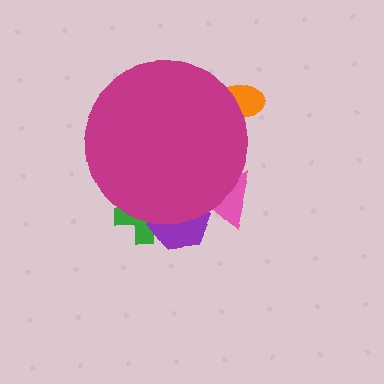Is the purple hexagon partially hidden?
Yes, the purple hexagon is partially hidden behind the magenta circle.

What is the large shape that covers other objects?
A magenta circle.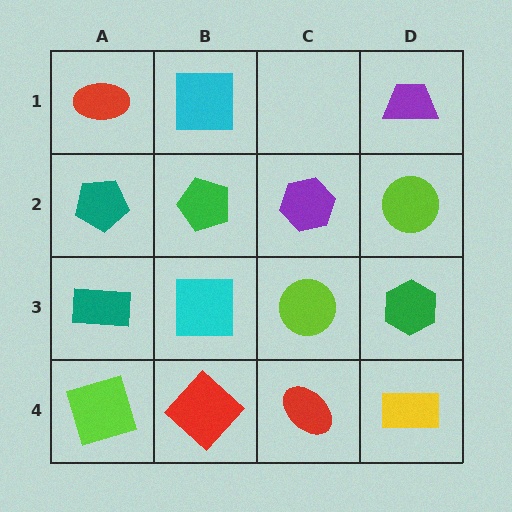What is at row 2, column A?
A teal pentagon.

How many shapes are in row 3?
4 shapes.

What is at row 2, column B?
A green pentagon.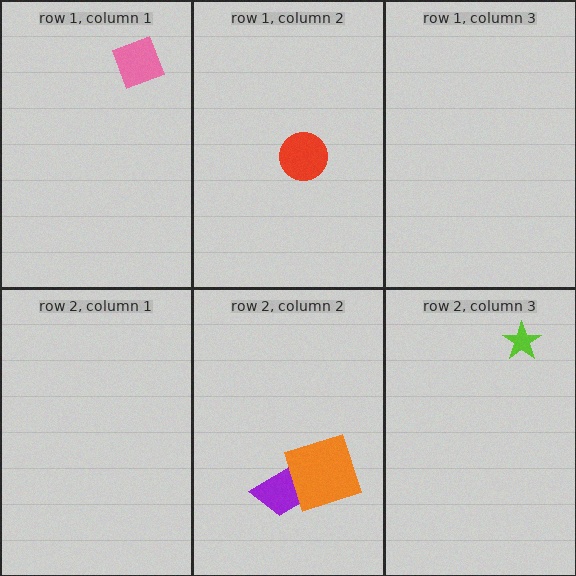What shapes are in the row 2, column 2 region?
The purple trapezoid, the orange square.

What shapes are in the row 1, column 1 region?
The pink diamond.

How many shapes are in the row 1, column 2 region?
1.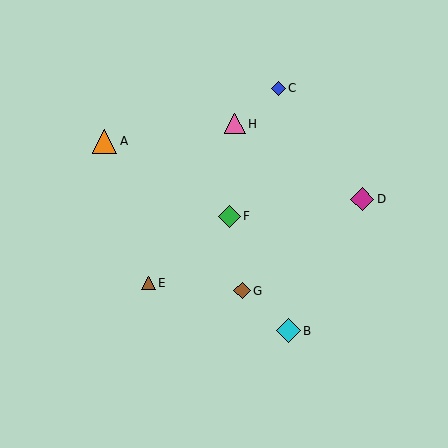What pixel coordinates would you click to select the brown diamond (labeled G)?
Click at (242, 291) to select the brown diamond G.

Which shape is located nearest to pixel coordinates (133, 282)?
The brown triangle (labeled E) at (148, 283) is nearest to that location.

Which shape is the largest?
The orange triangle (labeled A) is the largest.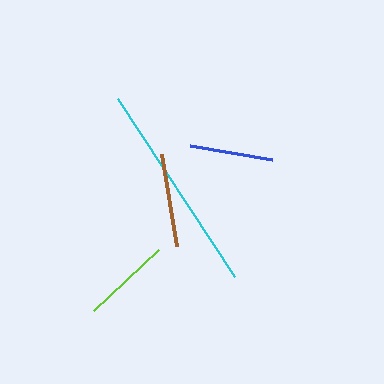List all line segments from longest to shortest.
From longest to shortest: cyan, brown, lime, blue.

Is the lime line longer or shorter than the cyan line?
The cyan line is longer than the lime line.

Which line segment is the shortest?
The blue line is the shortest at approximately 83 pixels.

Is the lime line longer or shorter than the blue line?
The lime line is longer than the blue line.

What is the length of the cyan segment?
The cyan segment is approximately 213 pixels long.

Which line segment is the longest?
The cyan line is the longest at approximately 213 pixels.